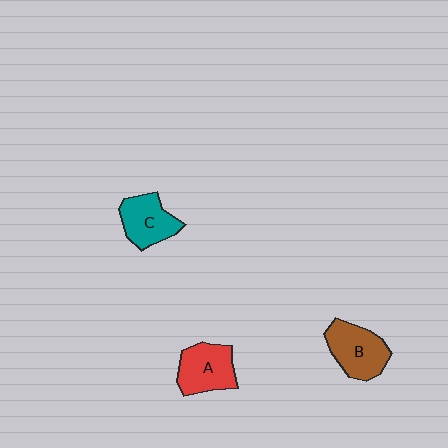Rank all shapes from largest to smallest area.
From largest to smallest: B (brown), A (red), C (teal).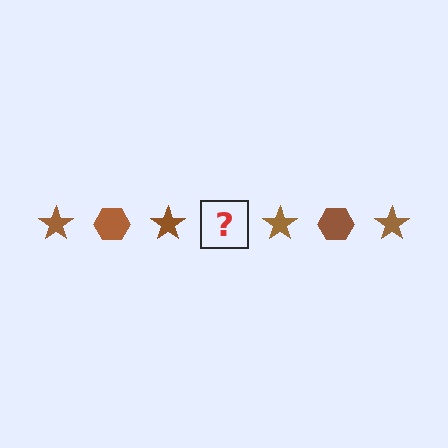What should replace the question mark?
The question mark should be replaced with a brown hexagon.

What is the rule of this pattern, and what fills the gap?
The rule is that the pattern cycles through star, hexagon shapes in brown. The gap should be filled with a brown hexagon.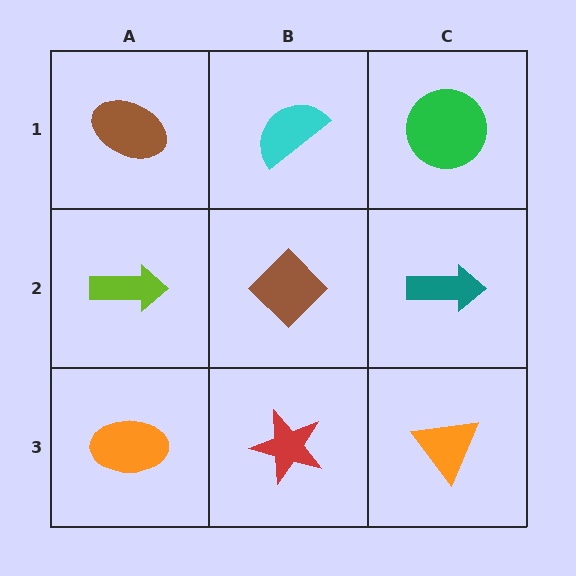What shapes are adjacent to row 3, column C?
A teal arrow (row 2, column C), a red star (row 3, column B).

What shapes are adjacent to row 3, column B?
A brown diamond (row 2, column B), an orange ellipse (row 3, column A), an orange triangle (row 3, column C).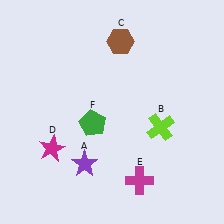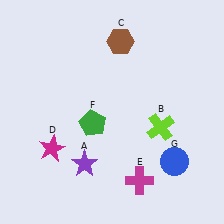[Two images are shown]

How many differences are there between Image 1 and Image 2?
There is 1 difference between the two images.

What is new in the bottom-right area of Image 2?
A blue circle (G) was added in the bottom-right area of Image 2.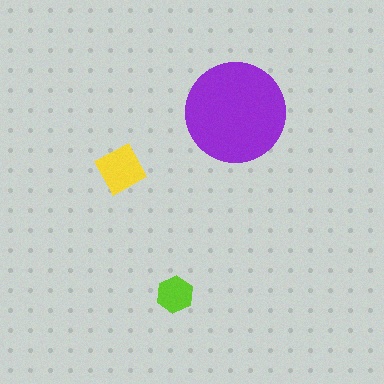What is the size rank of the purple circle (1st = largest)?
1st.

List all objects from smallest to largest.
The lime hexagon, the yellow diamond, the purple circle.